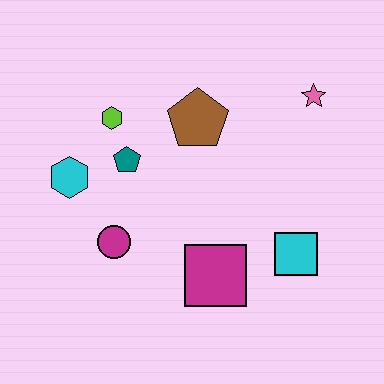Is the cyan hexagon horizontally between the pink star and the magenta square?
No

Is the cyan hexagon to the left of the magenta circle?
Yes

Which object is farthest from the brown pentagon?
The cyan square is farthest from the brown pentagon.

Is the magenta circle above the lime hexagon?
No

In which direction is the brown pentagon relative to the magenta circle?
The brown pentagon is above the magenta circle.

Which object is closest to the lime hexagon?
The teal pentagon is closest to the lime hexagon.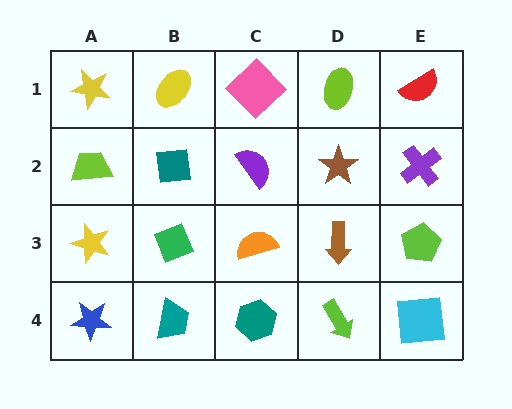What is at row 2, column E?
A purple cross.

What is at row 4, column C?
A teal hexagon.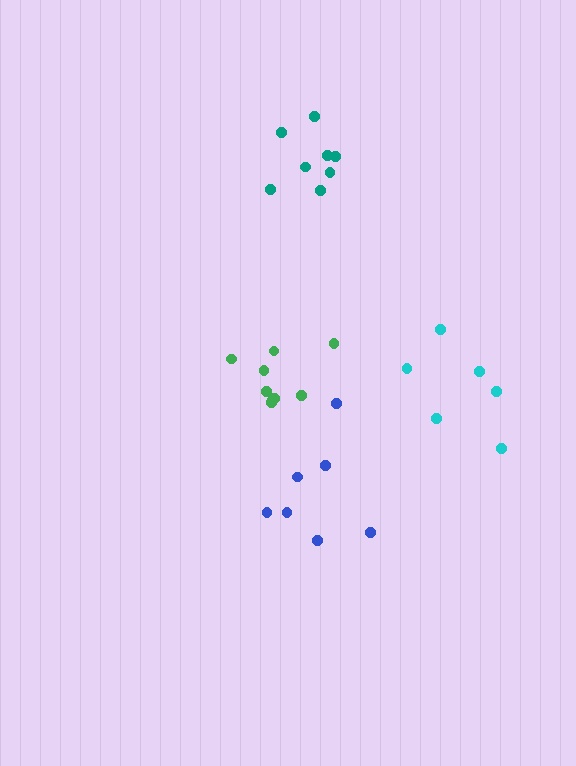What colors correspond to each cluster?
The clusters are colored: green, teal, cyan, blue.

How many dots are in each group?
Group 1: 9 dots, Group 2: 8 dots, Group 3: 6 dots, Group 4: 7 dots (30 total).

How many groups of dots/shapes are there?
There are 4 groups.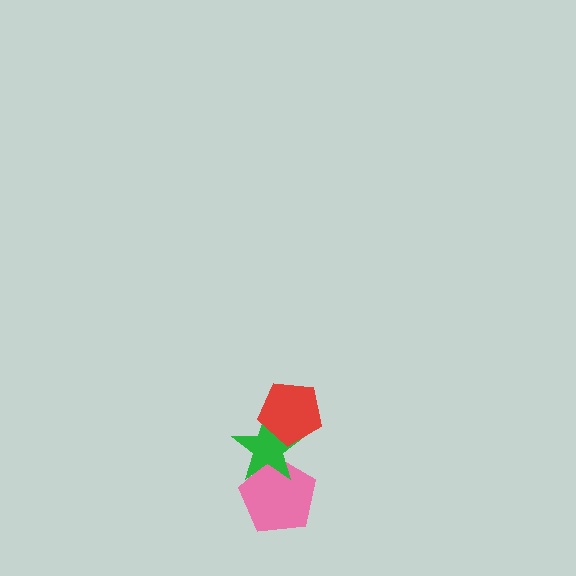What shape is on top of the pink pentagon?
The green star is on top of the pink pentagon.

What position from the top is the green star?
The green star is 2nd from the top.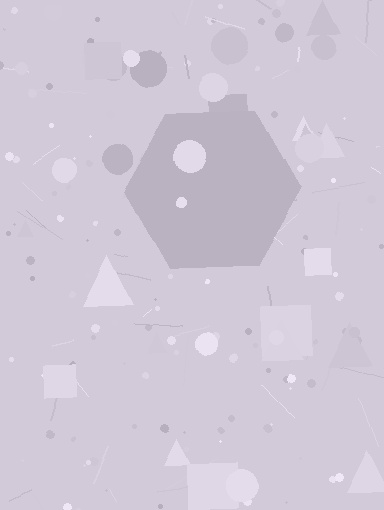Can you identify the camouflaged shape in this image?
The camouflaged shape is a hexagon.